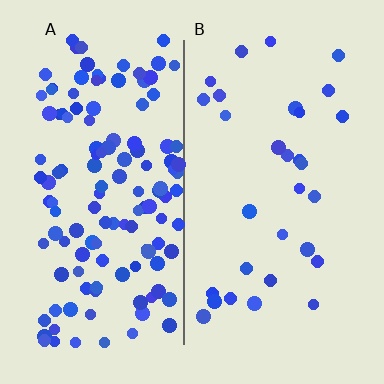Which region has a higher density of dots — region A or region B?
A (the left).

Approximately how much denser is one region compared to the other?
Approximately 4.2× — region A over region B.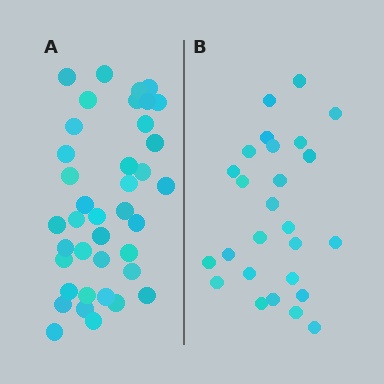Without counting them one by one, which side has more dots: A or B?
Region A (the left region) has more dots.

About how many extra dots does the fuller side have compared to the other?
Region A has approximately 15 more dots than region B.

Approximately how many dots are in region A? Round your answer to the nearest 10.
About 40 dots. (The exact count is 39, which rounds to 40.)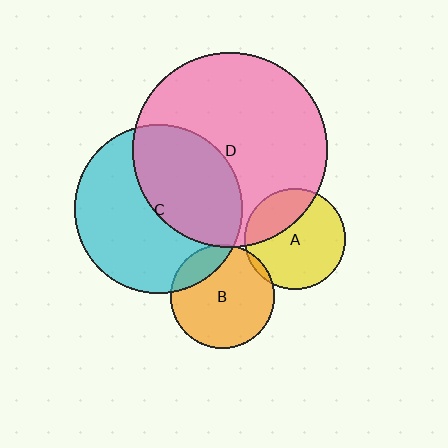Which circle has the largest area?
Circle D (pink).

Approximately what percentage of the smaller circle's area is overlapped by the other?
Approximately 30%.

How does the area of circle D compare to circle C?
Approximately 1.3 times.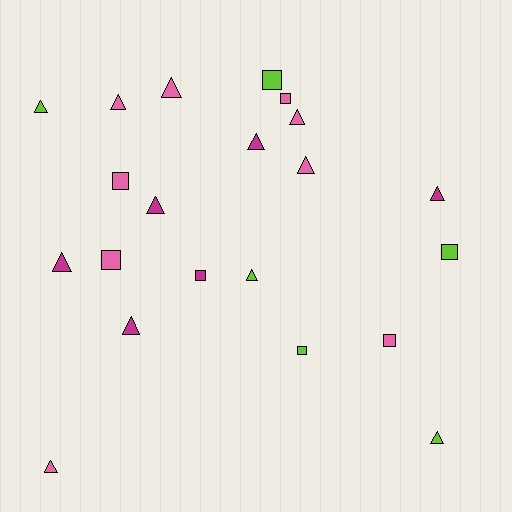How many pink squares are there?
There are 4 pink squares.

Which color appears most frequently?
Pink, with 9 objects.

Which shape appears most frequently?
Triangle, with 13 objects.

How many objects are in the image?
There are 21 objects.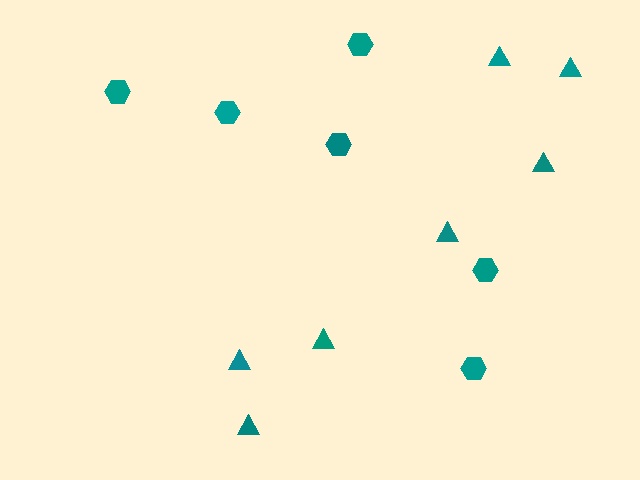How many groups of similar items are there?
There are 2 groups: one group of triangles (7) and one group of hexagons (6).